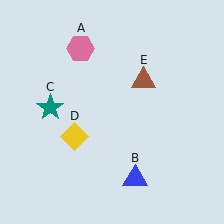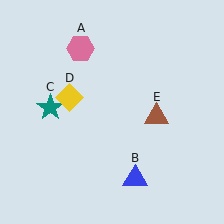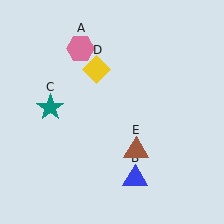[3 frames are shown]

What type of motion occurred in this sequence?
The yellow diamond (object D), brown triangle (object E) rotated clockwise around the center of the scene.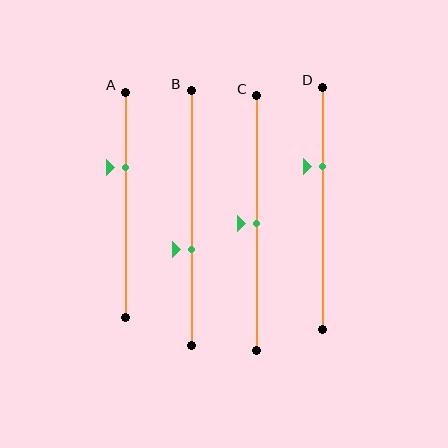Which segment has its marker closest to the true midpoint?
Segment C has its marker closest to the true midpoint.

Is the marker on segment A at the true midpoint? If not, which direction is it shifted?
No, the marker on segment A is shifted upward by about 17% of the segment length.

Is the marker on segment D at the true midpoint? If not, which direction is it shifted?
No, the marker on segment D is shifted upward by about 17% of the segment length.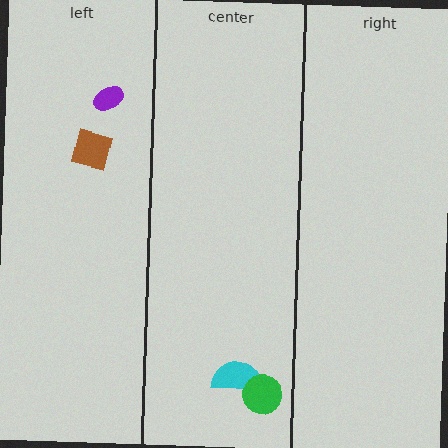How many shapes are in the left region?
2.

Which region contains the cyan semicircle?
The center region.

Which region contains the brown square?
The left region.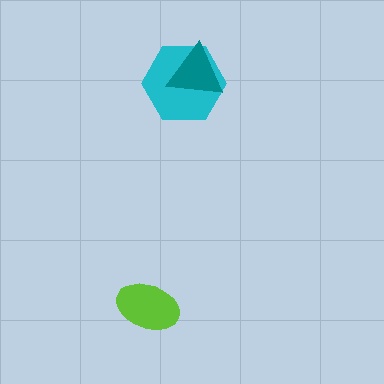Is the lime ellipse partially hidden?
No, no other shape covers it.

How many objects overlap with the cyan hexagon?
1 object overlaps with the cyan hexagon.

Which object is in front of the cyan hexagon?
The teal triangle is in front of the cyan hexagon.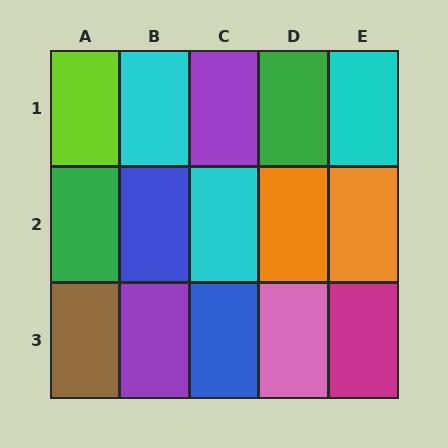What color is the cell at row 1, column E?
Cyan.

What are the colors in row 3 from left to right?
Brown, purple, blue, pink, magenta.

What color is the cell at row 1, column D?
Green.